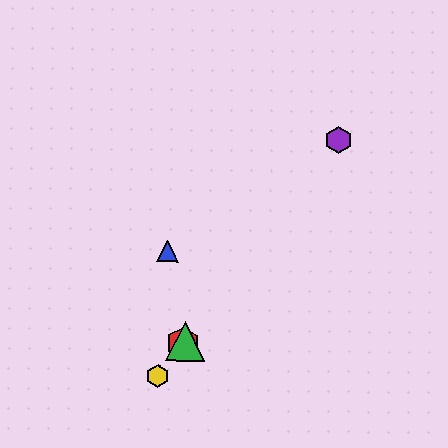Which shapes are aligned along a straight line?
The red hexagon, the green triangle, the yellow hexagon, the purple hexagon are aligned along a straight line.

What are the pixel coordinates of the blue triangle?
The blue triangle is at (167, 251).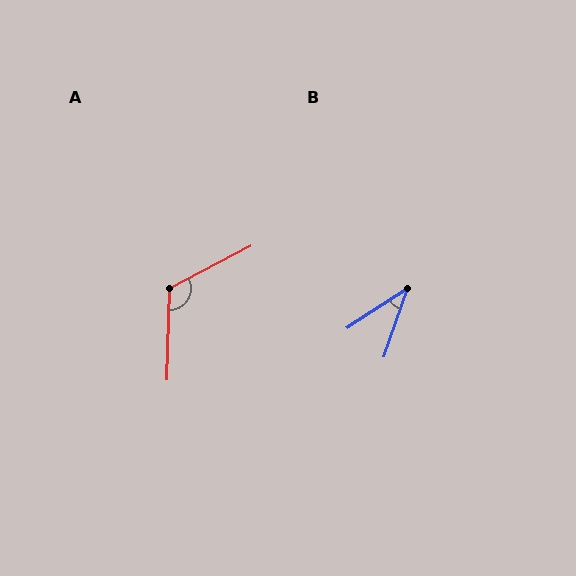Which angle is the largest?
A, at approximately 119 degrees.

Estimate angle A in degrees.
Approximately 119 degrees.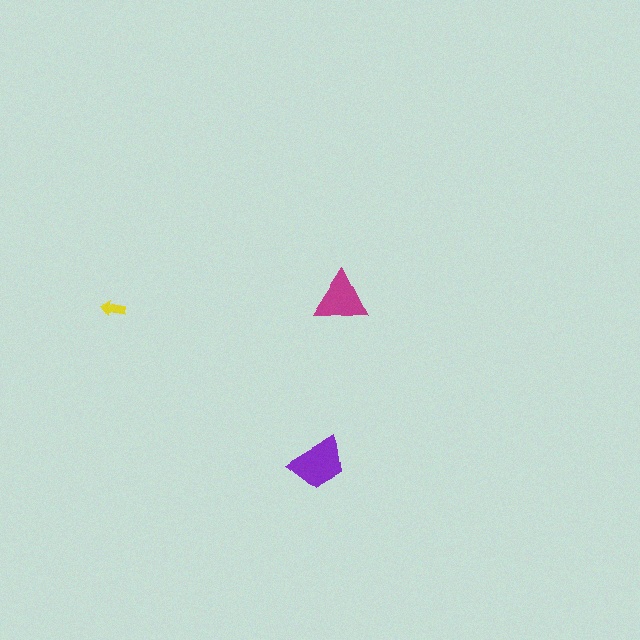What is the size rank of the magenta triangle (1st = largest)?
2nd.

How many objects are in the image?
There are 3 objects in the image.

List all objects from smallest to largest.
The yellow arrow, the magenta triangle, the purple trapezoid.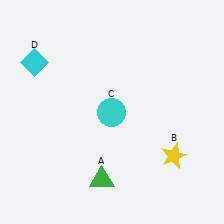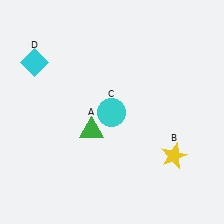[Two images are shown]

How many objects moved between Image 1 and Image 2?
1 object moved between the two images.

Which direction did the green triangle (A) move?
The green triangle (A) moved up.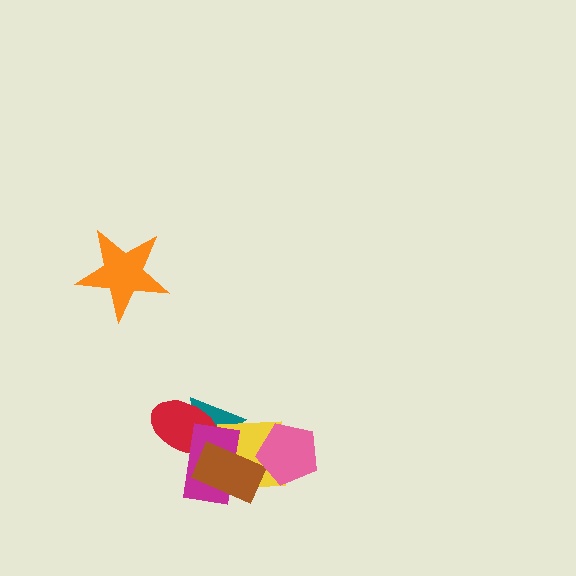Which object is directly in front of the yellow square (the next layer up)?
The magenta rectangle is directly in front of the yellow square.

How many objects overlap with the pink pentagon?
1 object overlaps with the pink pentagon.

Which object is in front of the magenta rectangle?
The brown rectangle is in front of the magenta rectangle.